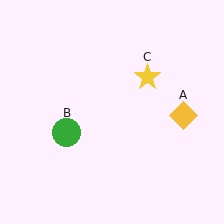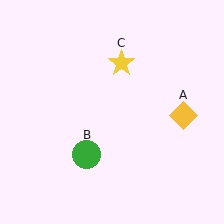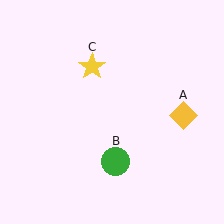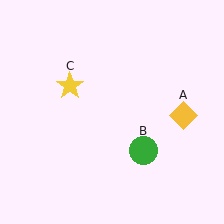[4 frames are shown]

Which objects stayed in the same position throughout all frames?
Yellow diamond (object A) remained stationary.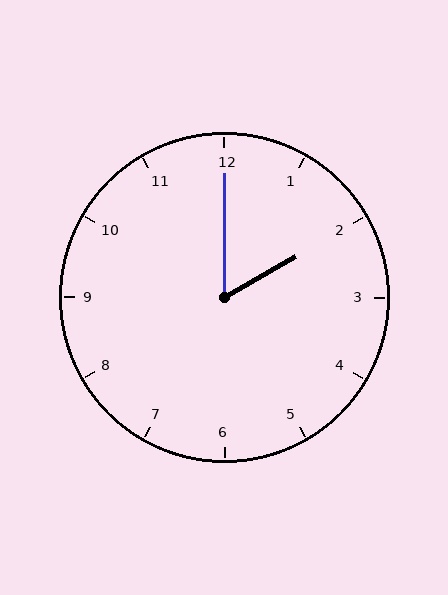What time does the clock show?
2:00.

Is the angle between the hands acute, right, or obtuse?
It is acute.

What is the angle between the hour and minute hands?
Approximately 60 degrees.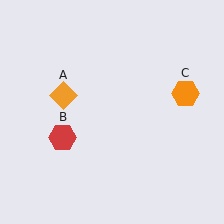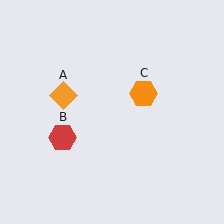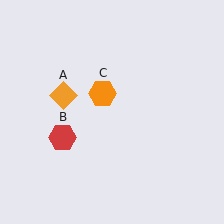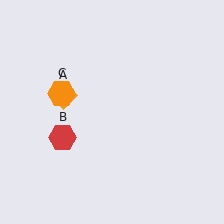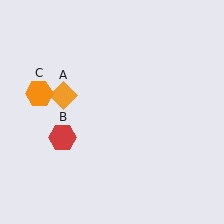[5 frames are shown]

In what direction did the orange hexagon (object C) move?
The orange hexagon (object C) moved left.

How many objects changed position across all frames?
1 object changed position: orange hexagon (object C).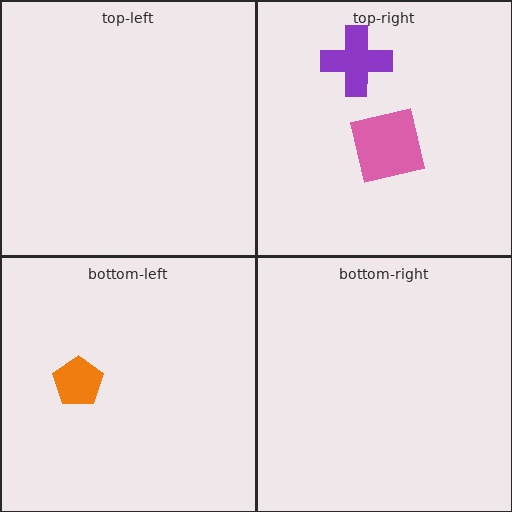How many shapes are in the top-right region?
2.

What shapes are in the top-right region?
The purple cross, the pink square.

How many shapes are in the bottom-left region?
1.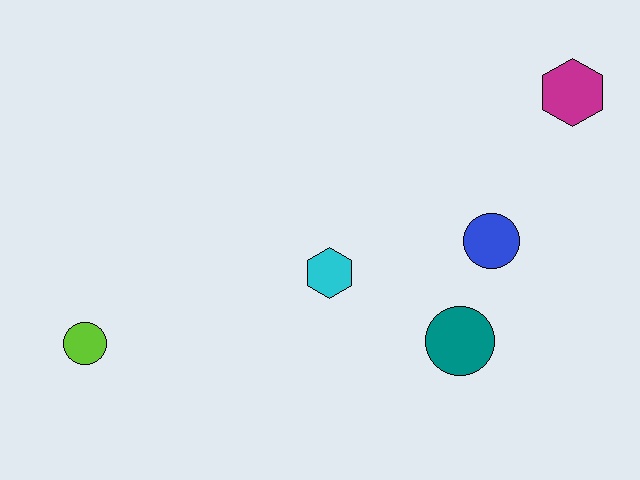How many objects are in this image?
There are 5 objects.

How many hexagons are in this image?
There are 2 hexagons.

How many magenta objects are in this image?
There is 1 magenta object.